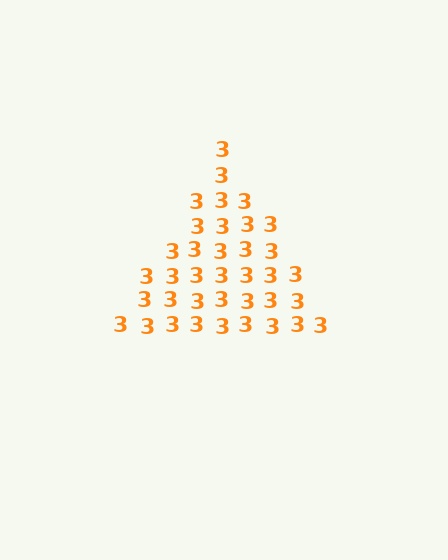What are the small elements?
The small elements are digit 3's.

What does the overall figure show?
The overall figure shows a triangle.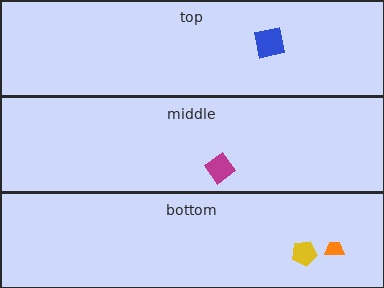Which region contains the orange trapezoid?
The bottom region.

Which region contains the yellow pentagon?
The bottom region.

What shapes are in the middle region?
The magenta diamond.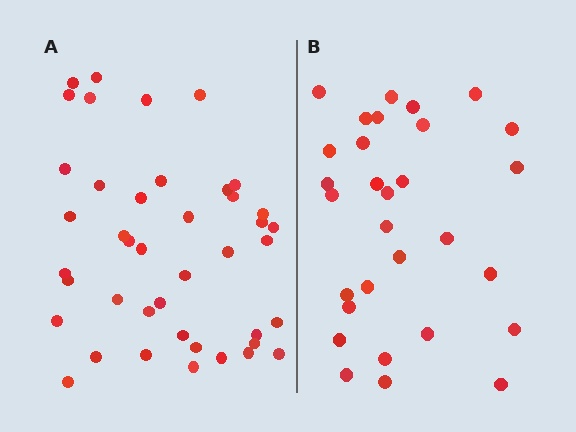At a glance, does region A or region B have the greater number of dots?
Region A (the left region) has more dots.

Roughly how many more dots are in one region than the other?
Region A has roughly 12 or so more dots than region B.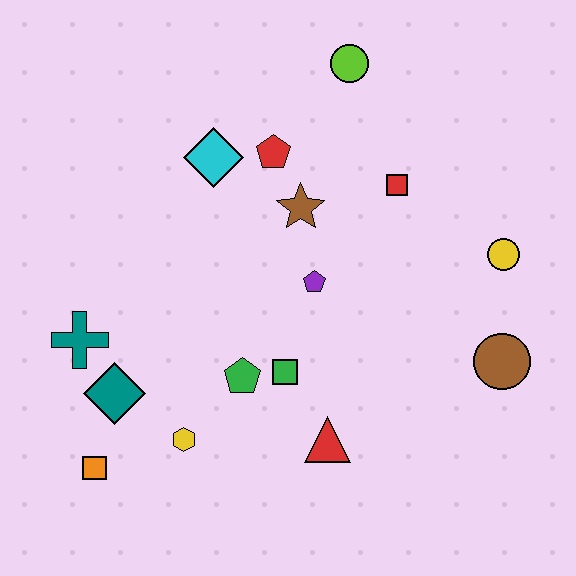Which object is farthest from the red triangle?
The lime circle is farthest from the red triangle.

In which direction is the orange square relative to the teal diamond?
The orange square is below the teal diamond.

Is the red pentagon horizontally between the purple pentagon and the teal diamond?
Yes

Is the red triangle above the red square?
No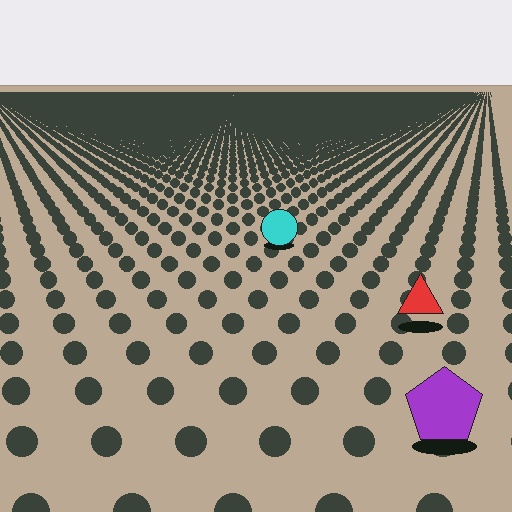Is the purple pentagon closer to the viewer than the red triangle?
Yes. The purple pentagon is closer — you can tell from the texture gradient: the ground texture is coarser near it.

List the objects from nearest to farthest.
From nearest to farthest: the purple pentagon, the red triangle, the cyan circle.